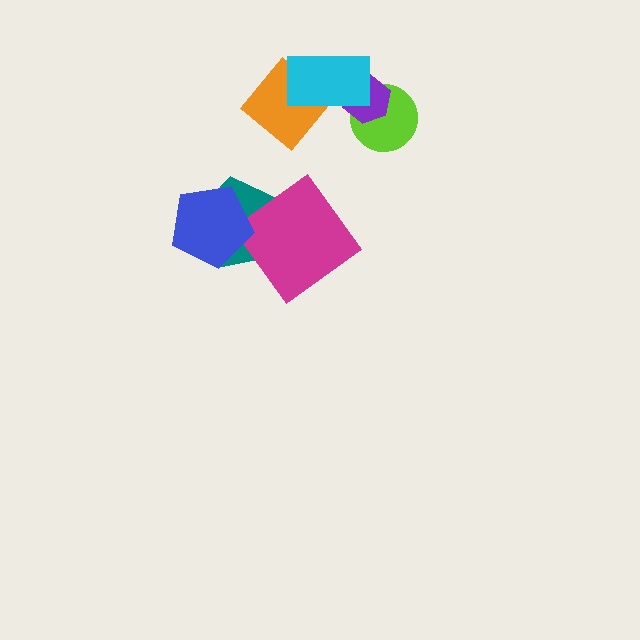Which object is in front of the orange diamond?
The cyan rectangle is in front of the orange diamond.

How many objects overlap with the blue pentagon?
1 object overlaps with the blue pentagon.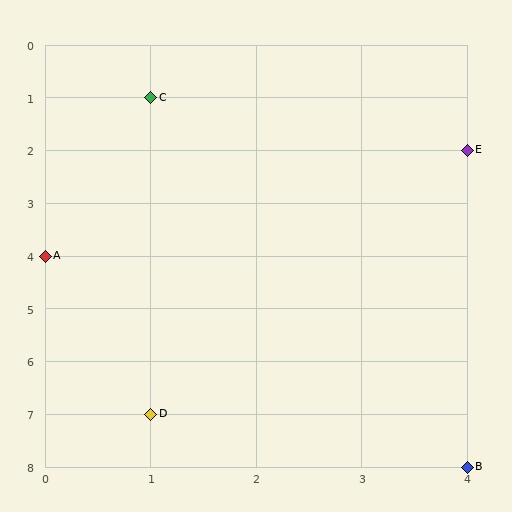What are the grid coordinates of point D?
Point D is at grid coordinates (1, 7).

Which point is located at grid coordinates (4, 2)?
Point E is at (4, 2).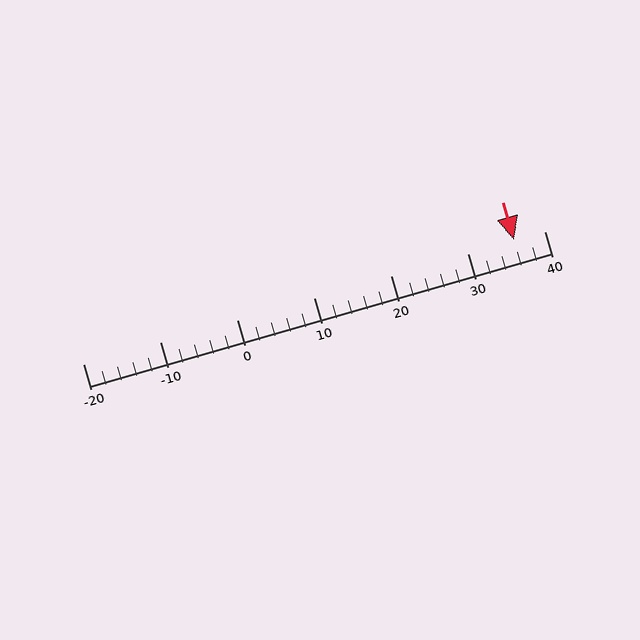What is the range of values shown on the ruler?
The ruler shows values from -20 to 40.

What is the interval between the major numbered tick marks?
The major tick marks are spaced 10 units apart.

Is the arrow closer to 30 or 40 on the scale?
The arrow is closer to 40.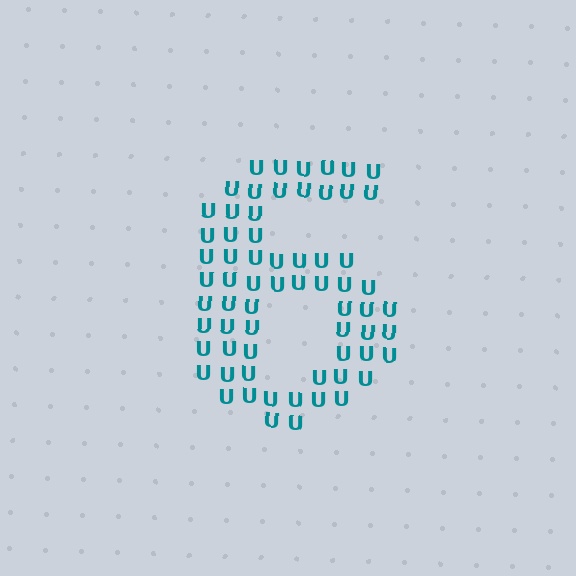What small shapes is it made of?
It is made of small letter U's.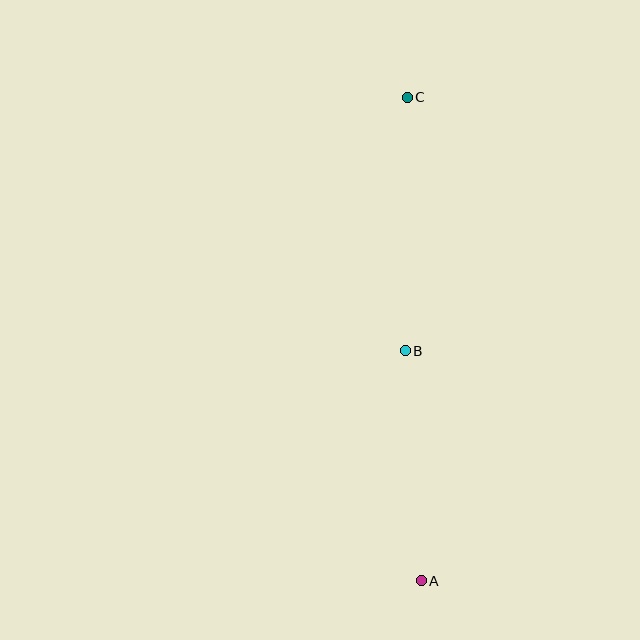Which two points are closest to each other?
Points A and B are closest to each other.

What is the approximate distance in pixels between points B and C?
The distance between B and C is approximately 253 pixels.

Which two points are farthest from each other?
Points A and C are farthest from each other.